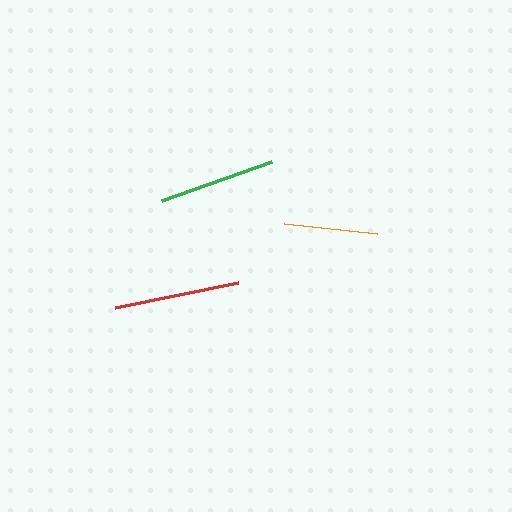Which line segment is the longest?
The red line is the longest at approximately 125 pixels.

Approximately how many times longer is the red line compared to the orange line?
The red line is approximately 1.3 times the length of the orange line.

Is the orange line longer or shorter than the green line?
The green line is longer than the orange line.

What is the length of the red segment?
The red segment is approximately 125 pixels long.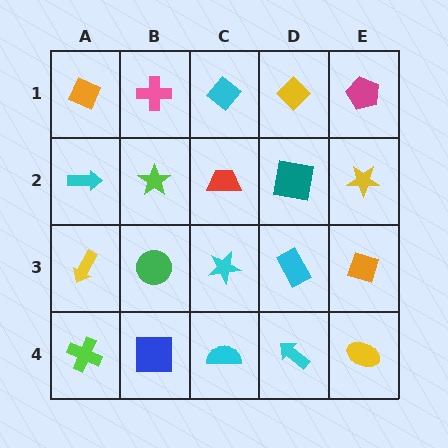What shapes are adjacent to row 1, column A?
A cyan arrow (row 2, column A), a pink cross (row 1, column B).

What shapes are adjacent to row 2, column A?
An orange diamond (row 1, column A), a yellow arrow (row 3, column A), a lime star (row 2, column B).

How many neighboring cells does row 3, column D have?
4.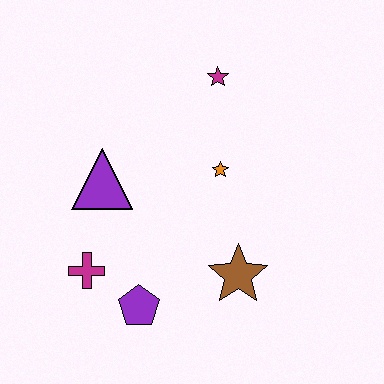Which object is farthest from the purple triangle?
The brown star is farthest from the purple triangle.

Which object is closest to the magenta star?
The orange star is closest to the magenta star.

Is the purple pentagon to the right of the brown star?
No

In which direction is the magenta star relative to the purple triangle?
The magenta star is to the right of the purple triangle.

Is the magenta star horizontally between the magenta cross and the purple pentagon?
No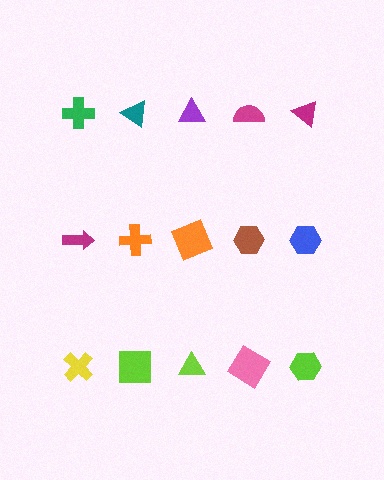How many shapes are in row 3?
5 shapes.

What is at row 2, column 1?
A magenta arrow.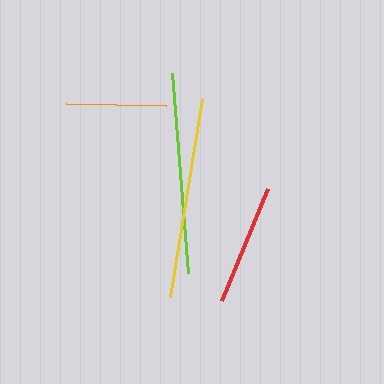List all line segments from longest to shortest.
From longest to shortest: yellow, lime, red, orange.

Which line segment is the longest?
The yellow line is the longest at approximately 201 pixels.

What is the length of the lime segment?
The lime segment is approximately 201 pixels long.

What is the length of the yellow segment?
The yellow segment is approximately 201 pixels long.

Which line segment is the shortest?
The orange line is the shortest at approximately 100 pixels.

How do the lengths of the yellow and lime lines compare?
The yellow and lime lines are approximately the same length.